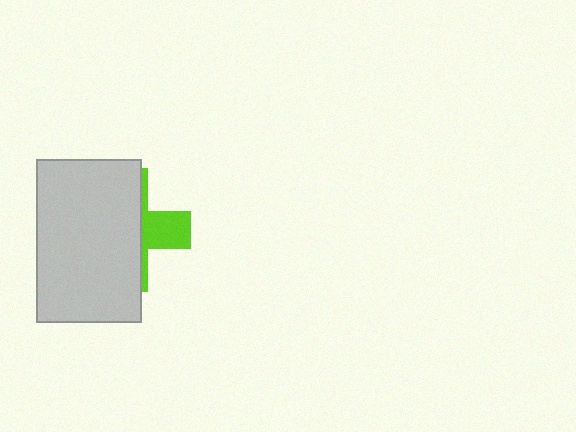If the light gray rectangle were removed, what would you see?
You would see the complete lime cross.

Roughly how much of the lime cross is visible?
A small part of it is visible (roughly 30%).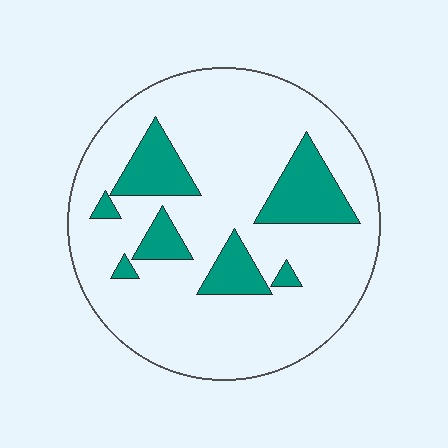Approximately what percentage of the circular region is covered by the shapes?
Approximately 20%.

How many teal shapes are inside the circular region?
7.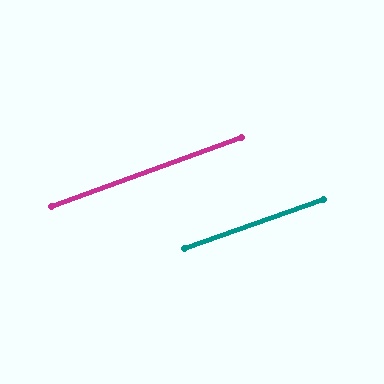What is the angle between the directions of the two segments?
Approximately 0 degrees.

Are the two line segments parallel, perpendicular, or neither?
Parallel — their directions differ by only 0.2°.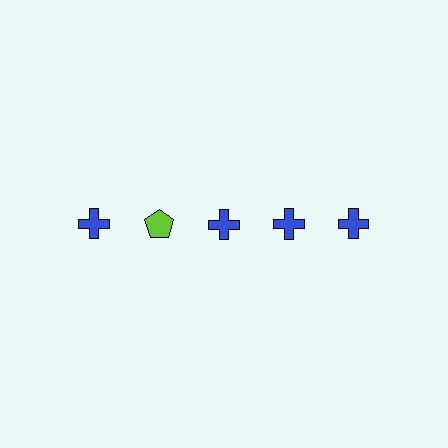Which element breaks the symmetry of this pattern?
The lime pentagon in the top row, second from left column breaks the symmetry. All other shapes are blue crosses.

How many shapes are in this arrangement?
There are 5 shapes arranged in a grid pattern.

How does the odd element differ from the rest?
It differs in both color (lime instead of blue) and shape (pentagon instead of cross).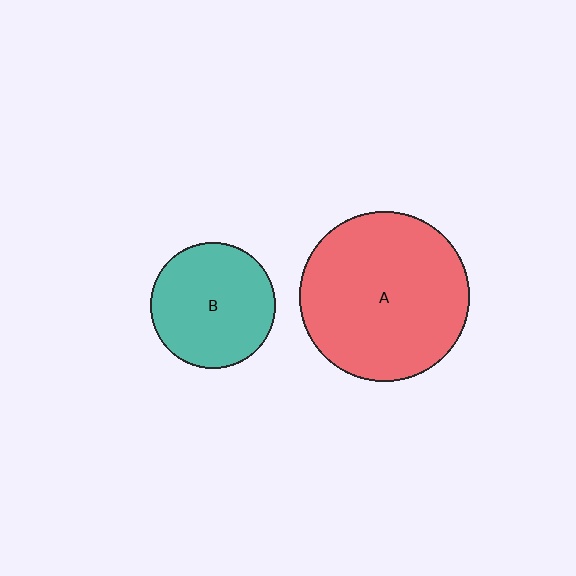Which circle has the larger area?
Circle A (red).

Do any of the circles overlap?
No, none of the circles overlap.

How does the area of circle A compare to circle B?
Approximately 1.8 times.